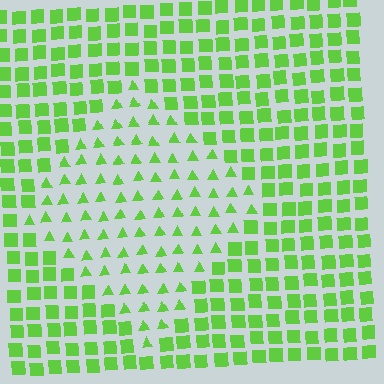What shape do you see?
I see a diamond.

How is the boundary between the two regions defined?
The boundary is defined by a change in element shape: triangles inside vs. squares outside. All elements share the same color and spacing.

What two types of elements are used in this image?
The image uses triangles inside the diamond region and squares outside it.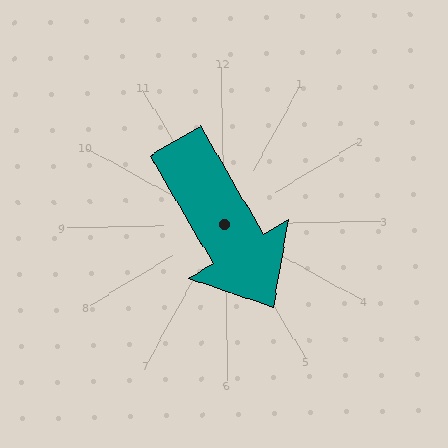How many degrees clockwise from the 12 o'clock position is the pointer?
Approximately 151 degrees.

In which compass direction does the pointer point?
Southeast.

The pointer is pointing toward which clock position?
Roughly 5 o'clock.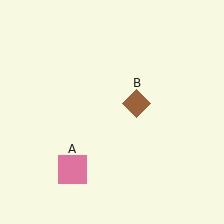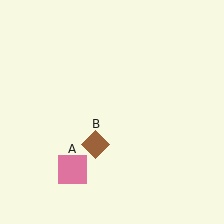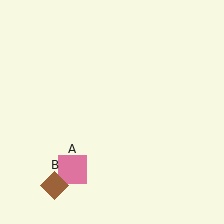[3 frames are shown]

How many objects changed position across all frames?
1 object changed position: brown diamond (object B).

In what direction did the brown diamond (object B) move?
The brown diamond (object B) moved down and to the left.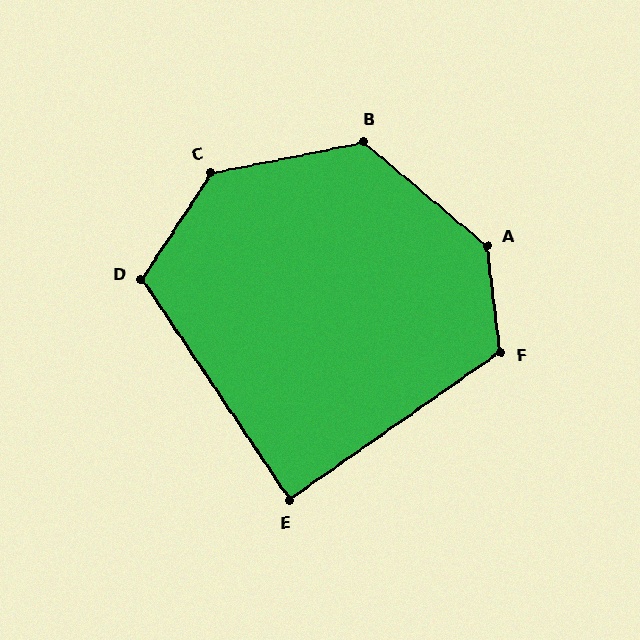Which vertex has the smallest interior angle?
E, at approximately 89 degrees.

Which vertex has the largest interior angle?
A, at approximately 137 degrees.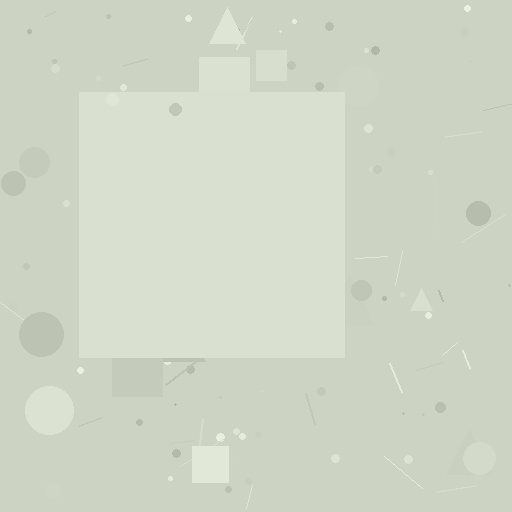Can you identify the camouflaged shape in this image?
The camouflaged shape is a square.